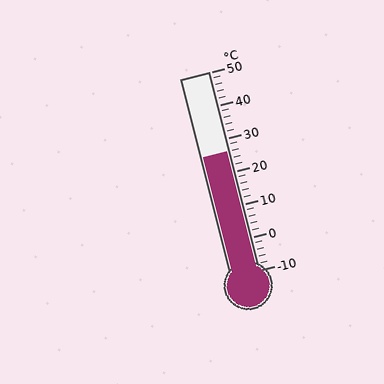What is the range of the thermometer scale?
The thermometer scale ranges from -10°C to 50°C.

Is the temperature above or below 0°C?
The temperature is above 0°C.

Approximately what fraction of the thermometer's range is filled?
The thermometer is filled to approximately 60% of its range.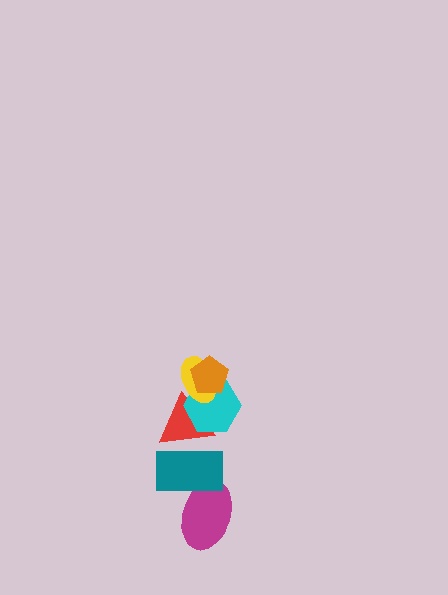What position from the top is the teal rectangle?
The teal rectangle is 5th from the top.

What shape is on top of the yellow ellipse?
The orange pentagon is on top of the yellow ellipse.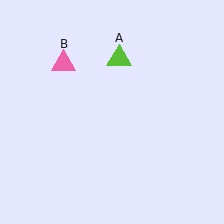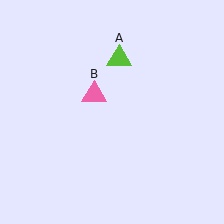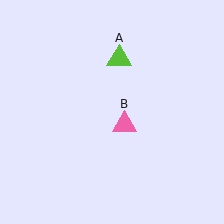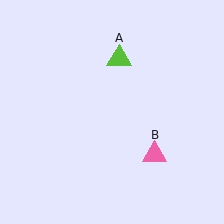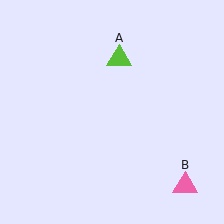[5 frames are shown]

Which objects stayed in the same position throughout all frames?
Lime triangle (object A) remained stationary.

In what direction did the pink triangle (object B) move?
The pink triangle (object B) moved down and to the right.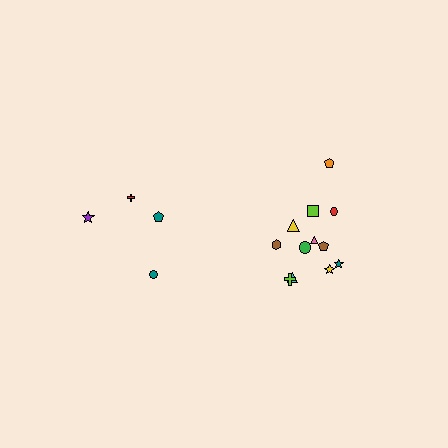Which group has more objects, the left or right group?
The right group.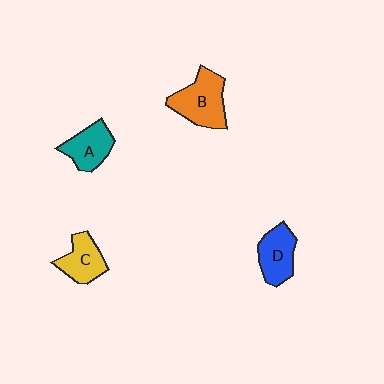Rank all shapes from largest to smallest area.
From largest to smallest: B (orange), D (blue), A (teal), C (yellow).